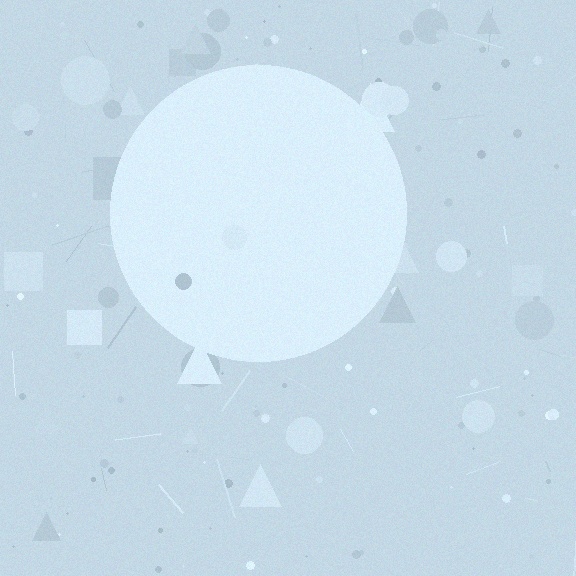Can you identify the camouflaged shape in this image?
The camouflaged shape is a circle.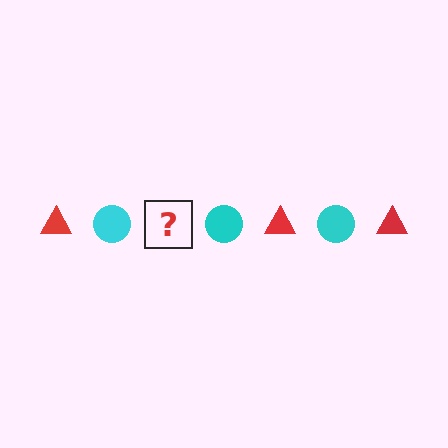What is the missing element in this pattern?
The missing element is a red triangle.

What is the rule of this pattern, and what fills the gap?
The rule is that the pattern alternates between red triangle and cyan circle. The gap should be filled with a red triangle.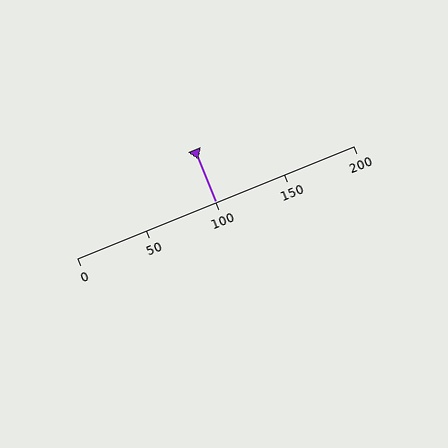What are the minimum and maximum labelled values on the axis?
The axis runs from 0 to 200.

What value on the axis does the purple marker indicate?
The marker indicates approximately 100.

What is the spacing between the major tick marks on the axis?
The major ticks are spaced 50 apart.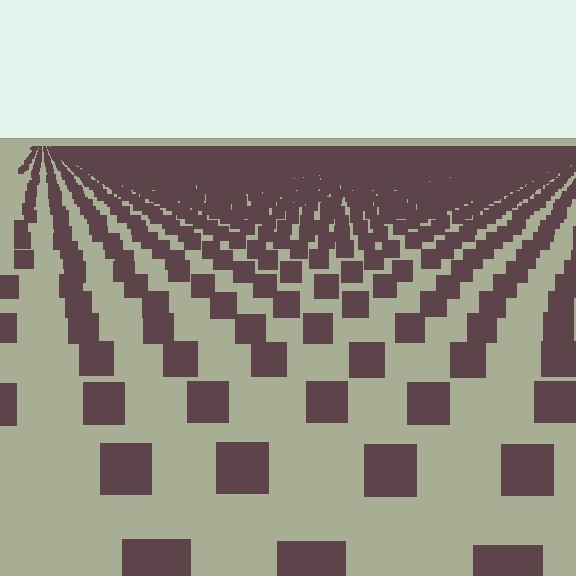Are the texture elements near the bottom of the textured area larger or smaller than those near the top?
Larger. Near the bottom, elements are closer to the viewer and appear at a bigger on-screen size.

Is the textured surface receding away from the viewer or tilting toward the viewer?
The surface is receding away from the viewer. Texture elements get smaller and denser toward the top.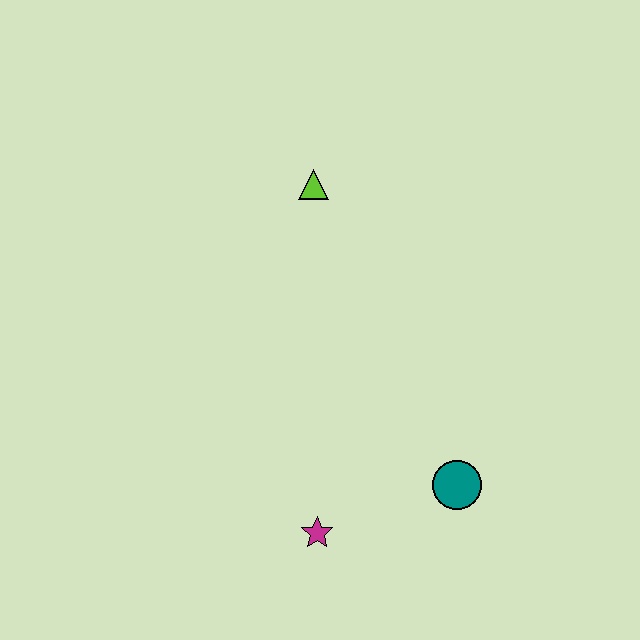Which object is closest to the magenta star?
The teal circle is closest to the magenta star.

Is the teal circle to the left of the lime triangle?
No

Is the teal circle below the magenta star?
No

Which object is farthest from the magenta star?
The lime triangle is farthest from the magenta star.